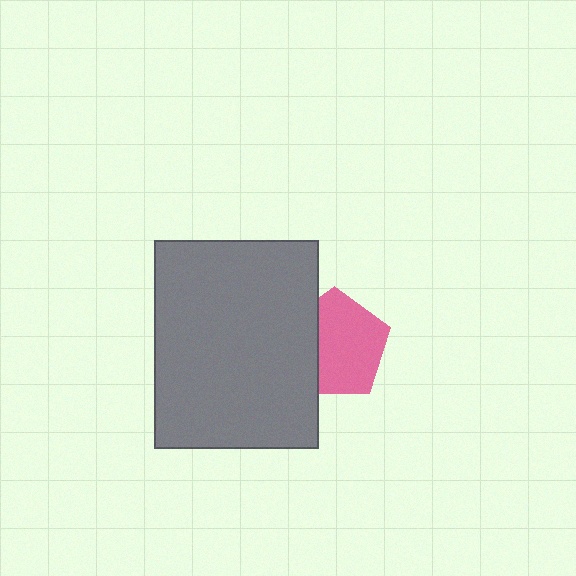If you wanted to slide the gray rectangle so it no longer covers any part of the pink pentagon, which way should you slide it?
Slide it left — that is the most direct way to separate the two shapes.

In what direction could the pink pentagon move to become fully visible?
The pink pentagon could move right. That would shift it out from behind the gray rectangle entirely.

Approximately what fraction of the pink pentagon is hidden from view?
Roughly 32% of the pink pentagon is hidden behind the gray rectangle.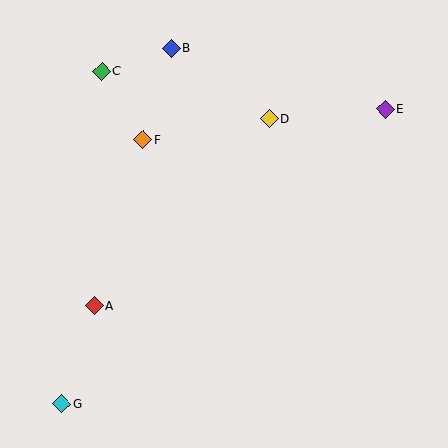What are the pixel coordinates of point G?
Point G is at (62, 404).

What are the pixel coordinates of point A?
Point A is at (94, 306).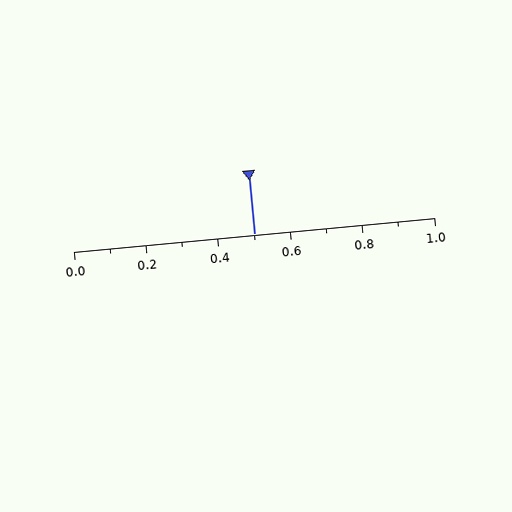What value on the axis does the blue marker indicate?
The marker indicates approximately 0.5.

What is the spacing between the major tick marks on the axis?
The major ticks are spaced 0.2 apart.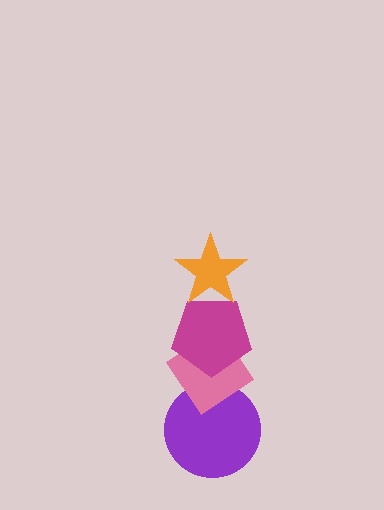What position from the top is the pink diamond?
The pink diamond is 3rd from the top.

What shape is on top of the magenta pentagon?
The orange star is on top of the magenta pentagon.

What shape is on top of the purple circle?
The pink diamond is on top of the purple circle.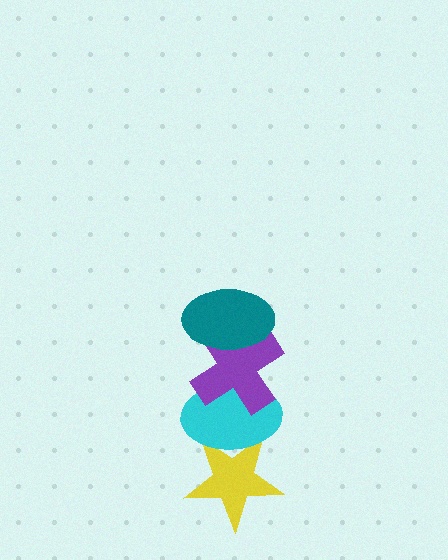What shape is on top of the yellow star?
The cyan ellipse is on top of the yellow star.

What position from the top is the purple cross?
The purple cross is 2nd from the top.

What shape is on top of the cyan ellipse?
The purple cross is on top of the cyan ellipse.